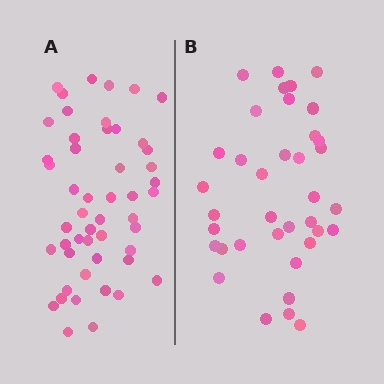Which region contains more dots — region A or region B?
Region A (the left region) has more dots.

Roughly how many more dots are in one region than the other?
Region A has approximately 15 more dots than region B.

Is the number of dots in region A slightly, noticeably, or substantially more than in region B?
Region A has noticeably more, but not dramatically so. The ratio is roughly 1.4 to 1.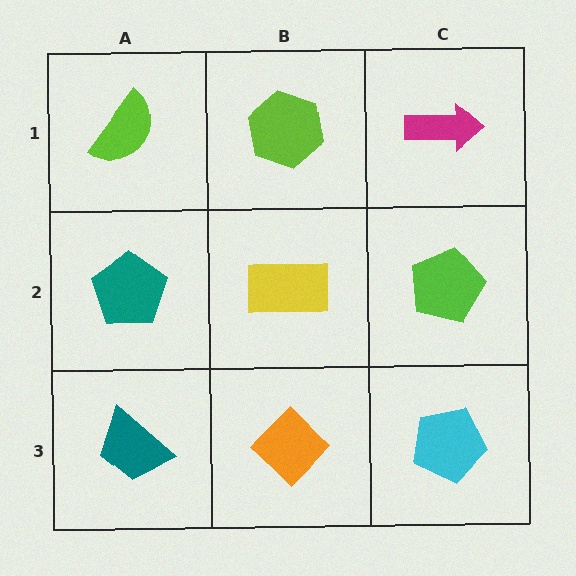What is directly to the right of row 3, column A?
An orange diamond.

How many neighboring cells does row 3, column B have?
3.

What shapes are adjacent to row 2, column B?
A lime hexagon (row 1, column B), an orange diamond (row 3, column B), a teal pentagon (row 2, column A), a lime pentagon (row 2, column C).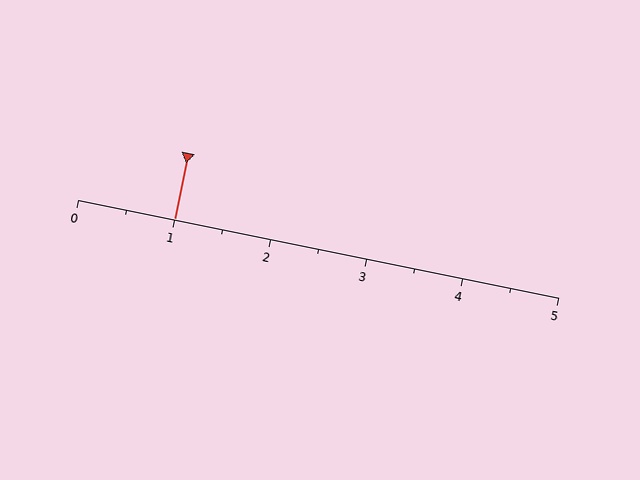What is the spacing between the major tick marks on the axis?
The major ticks are spaced 1 apart.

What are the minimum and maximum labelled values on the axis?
The axis runs from 0 to 5.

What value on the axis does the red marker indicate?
The marker indicates approximately 1.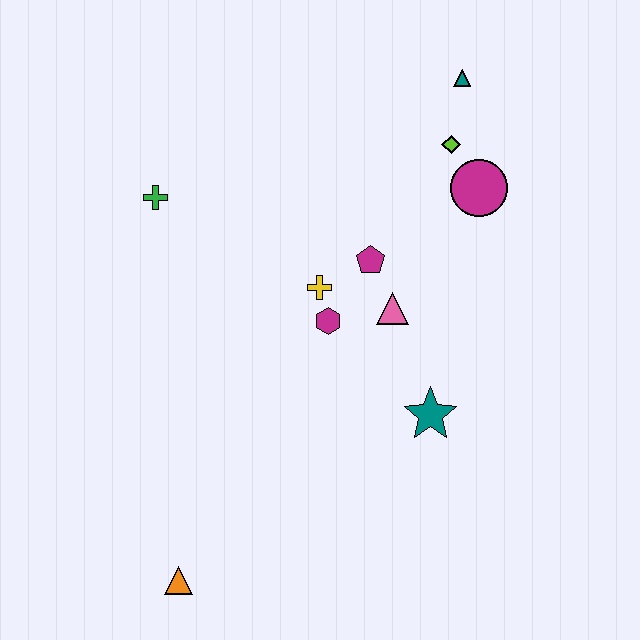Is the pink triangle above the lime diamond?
No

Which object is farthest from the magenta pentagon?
The orange triangle is farthest from the magenta pentagon.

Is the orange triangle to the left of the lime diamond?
Yes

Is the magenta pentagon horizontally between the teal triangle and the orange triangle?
Yes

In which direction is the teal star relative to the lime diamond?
The teal star is below the lime diamond.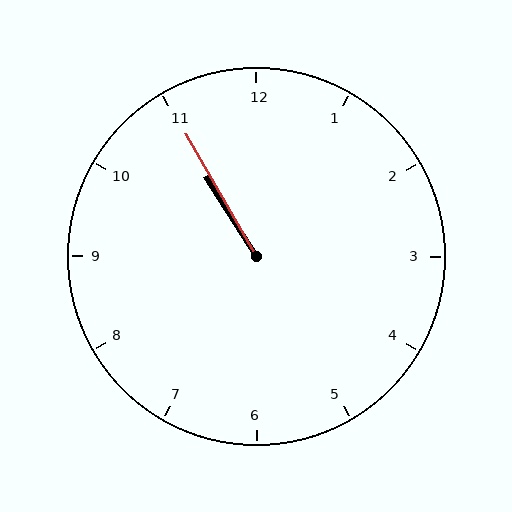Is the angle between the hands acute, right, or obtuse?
It is acute.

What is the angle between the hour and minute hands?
Approximately 2 degrees.